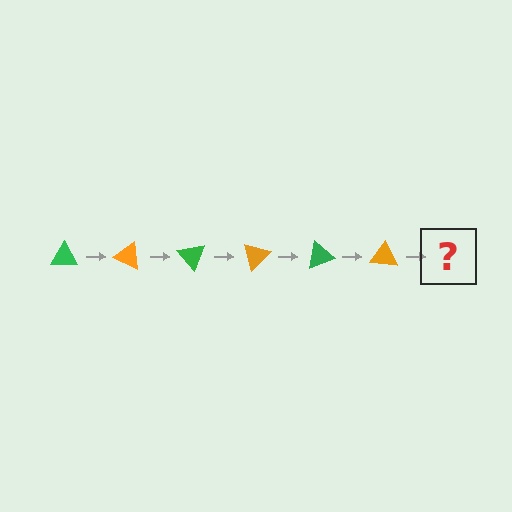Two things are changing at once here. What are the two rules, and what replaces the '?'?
The two rules are that it rotates 25 degrees each step and the color cycles through green and orange. The '?' should be a green triangle, rotated 150 degrees from the start.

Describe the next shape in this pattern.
It should be a green triangle, rotated 150 degrees from the start.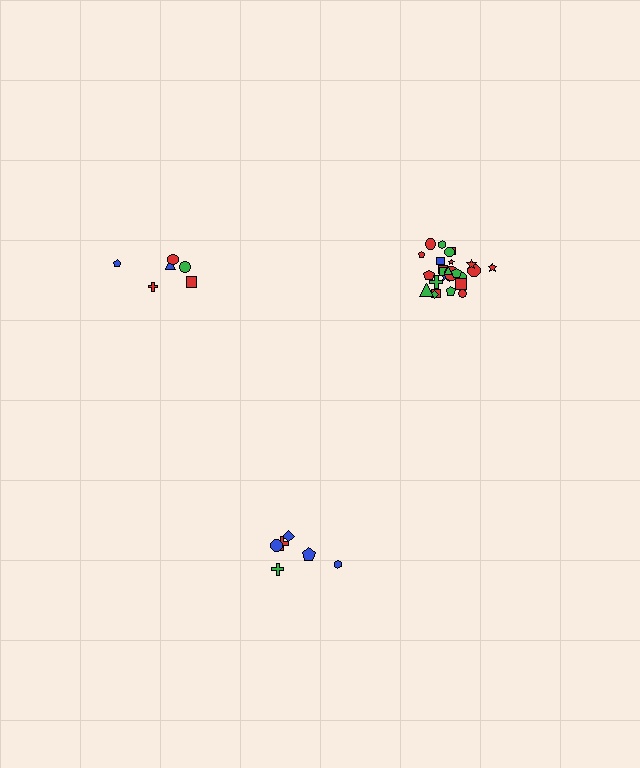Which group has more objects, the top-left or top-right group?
The top-right group.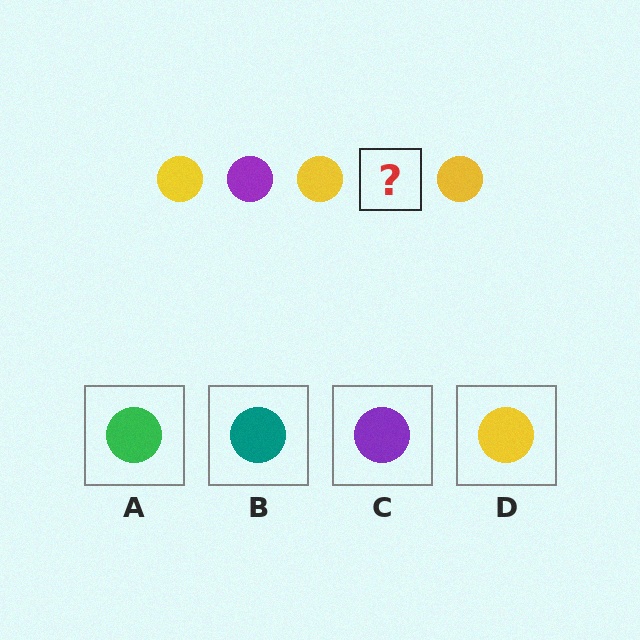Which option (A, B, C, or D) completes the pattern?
C.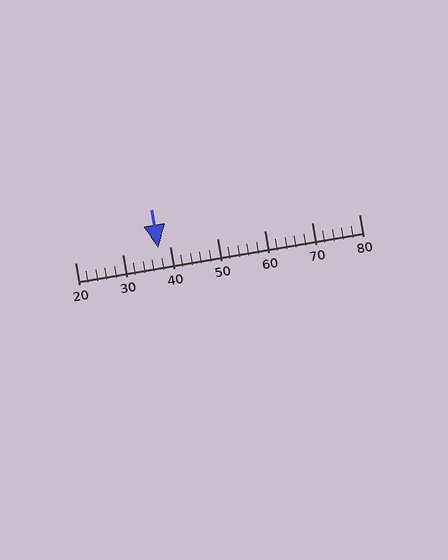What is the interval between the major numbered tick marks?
The major tick marks are spaced 10 units apart.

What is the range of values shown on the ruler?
The ruler shows values from 20 to 80.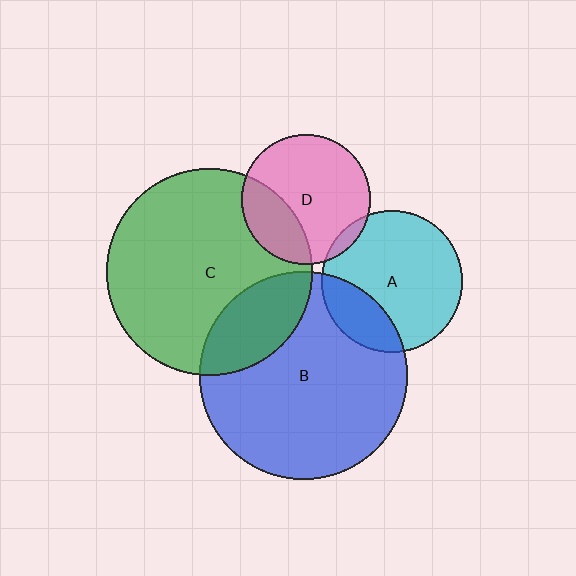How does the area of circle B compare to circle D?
Approximately 2.6 times.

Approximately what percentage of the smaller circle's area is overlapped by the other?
Approximately 30%.